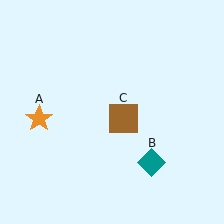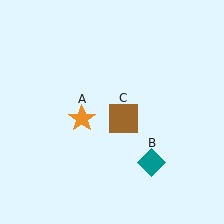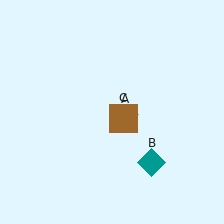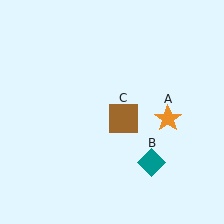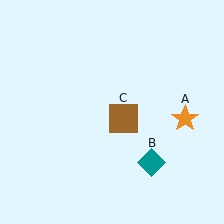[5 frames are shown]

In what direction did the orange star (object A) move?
The orange star (object A) moved right.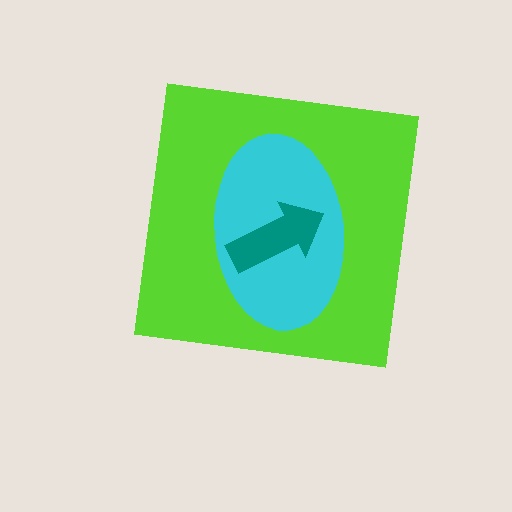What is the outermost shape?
The lime square.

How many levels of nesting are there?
3.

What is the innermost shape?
The teal arrow.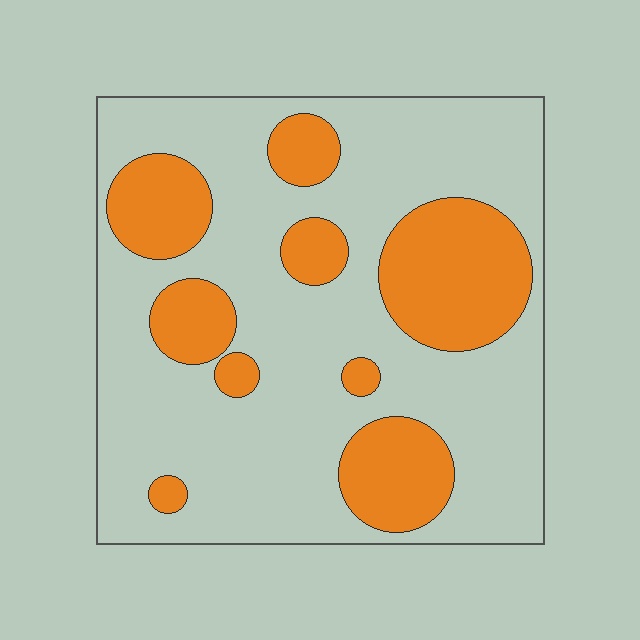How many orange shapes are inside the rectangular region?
9.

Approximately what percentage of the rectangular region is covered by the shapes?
Approximately 30%.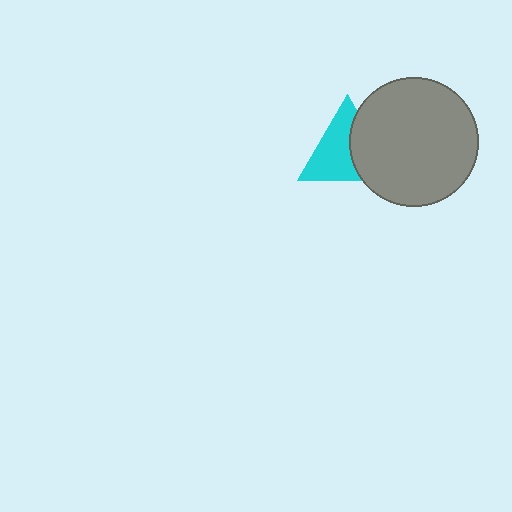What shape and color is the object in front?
The object in front is a gray circle.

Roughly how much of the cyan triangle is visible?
About half of it is visible (roughly 60%).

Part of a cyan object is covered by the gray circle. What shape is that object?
It is a triangle.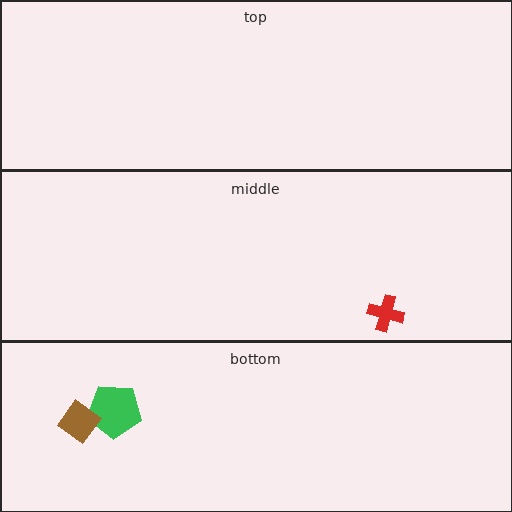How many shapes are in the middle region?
1.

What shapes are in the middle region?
The red cross.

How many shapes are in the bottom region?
2.